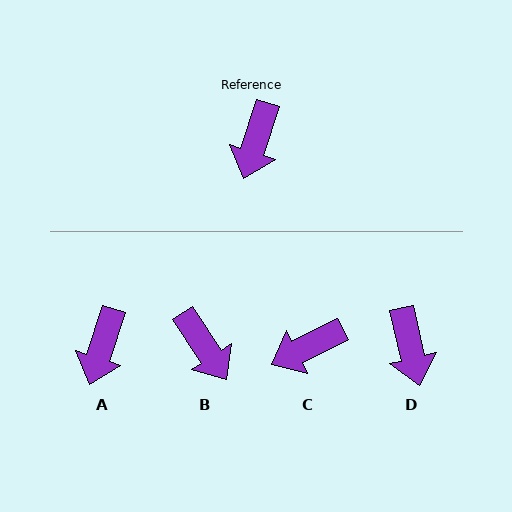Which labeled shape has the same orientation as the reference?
A.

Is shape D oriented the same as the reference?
No, it is off by about 31 degrees.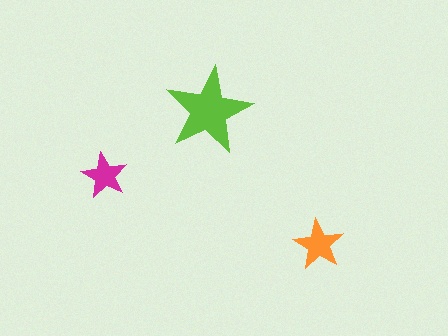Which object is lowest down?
The orange star is bottommost.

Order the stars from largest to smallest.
the lime one, the orange one, the magenta one.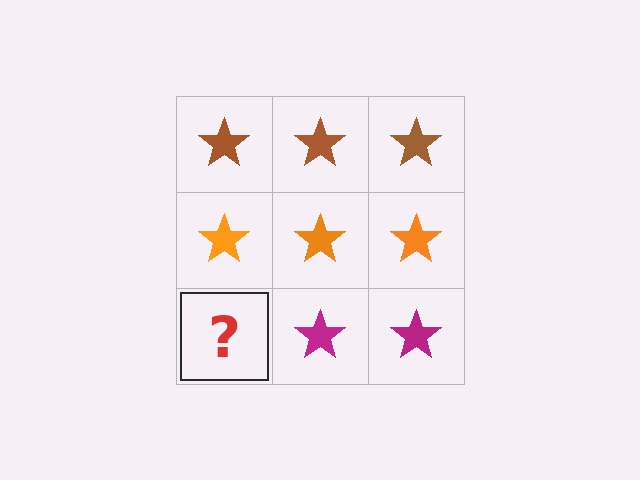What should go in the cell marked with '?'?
The missing cell should contain a magenta star.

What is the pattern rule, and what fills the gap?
The rule is that each row has a consistent color. The gap should be filled with a magenta star.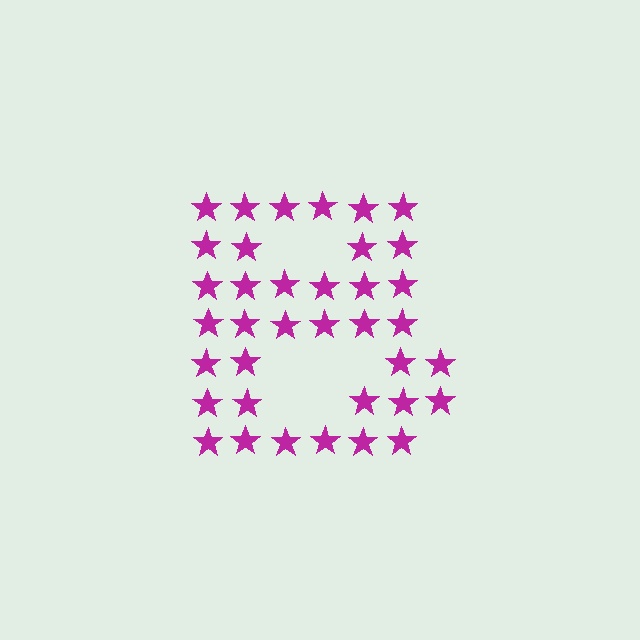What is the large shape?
The large shape is the letter B.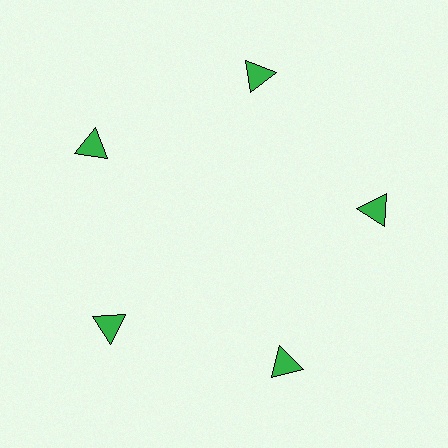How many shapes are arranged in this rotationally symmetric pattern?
There are 5 shapes, arranged in 5 groups of 1.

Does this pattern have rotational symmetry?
Yes, this pattern has 5-fold rotational symmetry. It looks the same after rotating 72 degrees around the center.